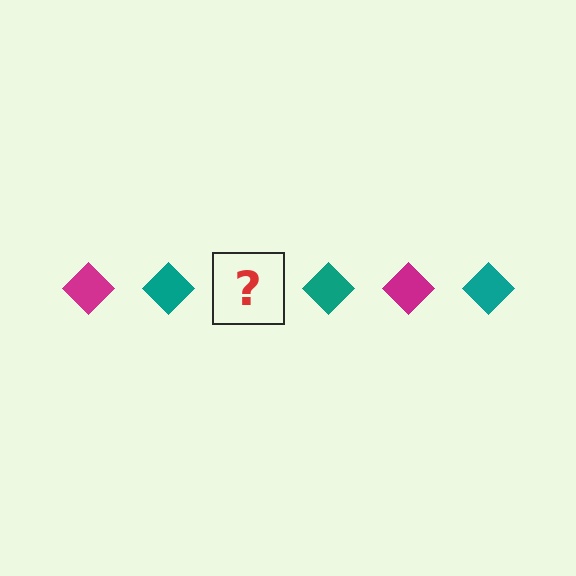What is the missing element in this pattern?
The missing element is a magenta diamond.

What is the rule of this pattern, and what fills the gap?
The rule is that the pattern cycles through magenta, teal diamonds. The gap should be filled with a magenta diamond.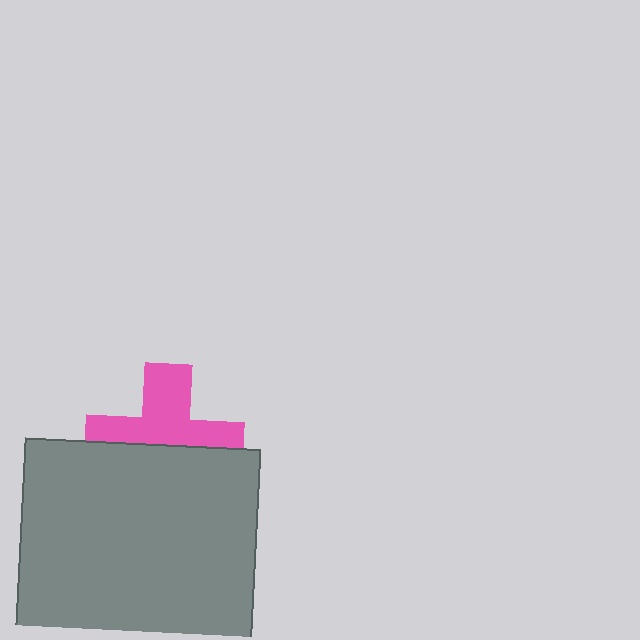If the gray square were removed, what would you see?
You would see the complete pink cross.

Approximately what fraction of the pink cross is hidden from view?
Roughly 49% of the pink cross is hidden behind the gray square.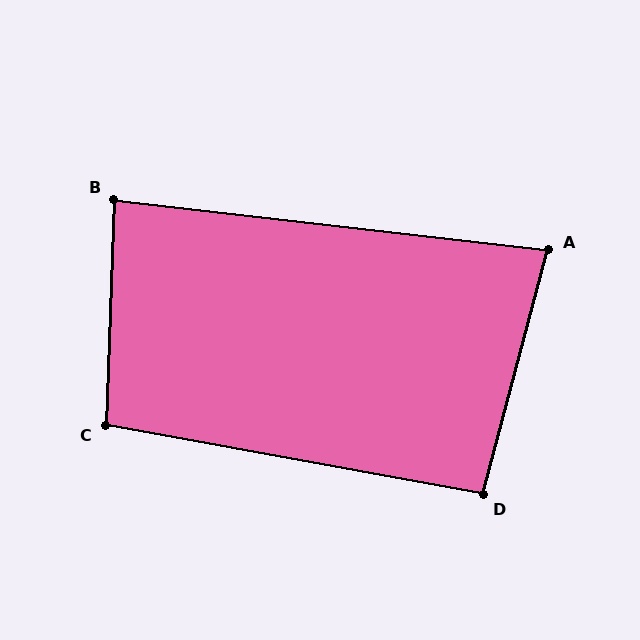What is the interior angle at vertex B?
Approximately 85 degrees (approximately right).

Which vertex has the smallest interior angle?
A, at approximately 82 degrees.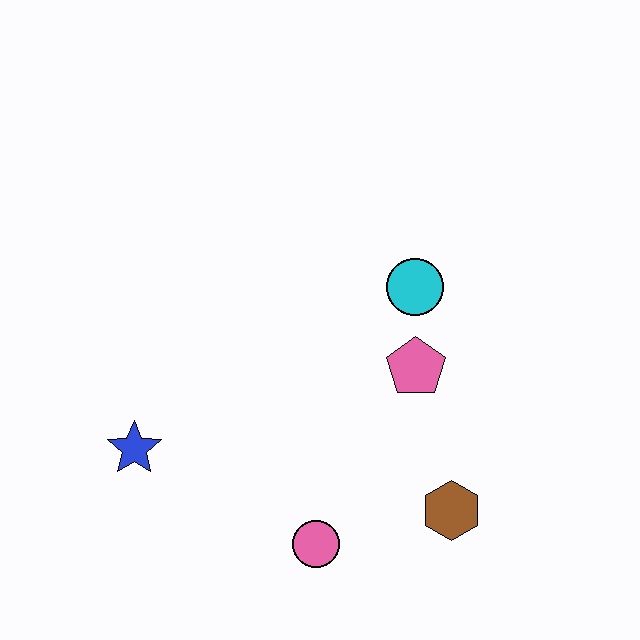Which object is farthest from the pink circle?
The cyan circle is farthest from the pink circle.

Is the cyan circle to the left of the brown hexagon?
Yes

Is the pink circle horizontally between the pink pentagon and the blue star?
Yes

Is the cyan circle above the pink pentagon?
Yes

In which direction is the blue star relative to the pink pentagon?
The blue star is to the left of the pink pentagon.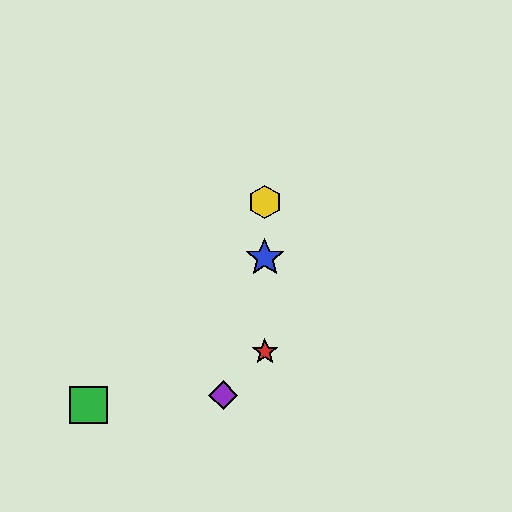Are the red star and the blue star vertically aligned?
Yes, both are at x≈265.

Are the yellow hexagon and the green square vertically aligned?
No, the yellow hexagon is at x≈265 and the green square is at x≈89.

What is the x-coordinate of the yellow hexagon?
The yellow hexagon is at x≈265.